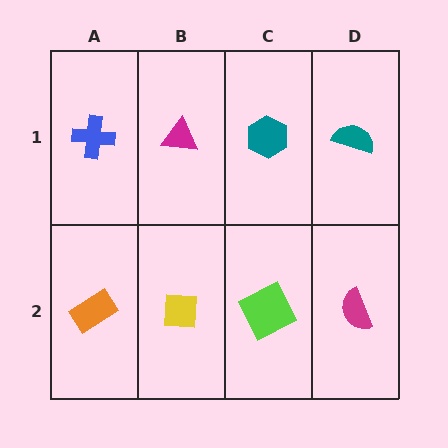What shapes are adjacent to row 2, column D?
A teal semicircle (row 1, column D), a lime square (row 2, column C).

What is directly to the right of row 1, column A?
A magenta triangle.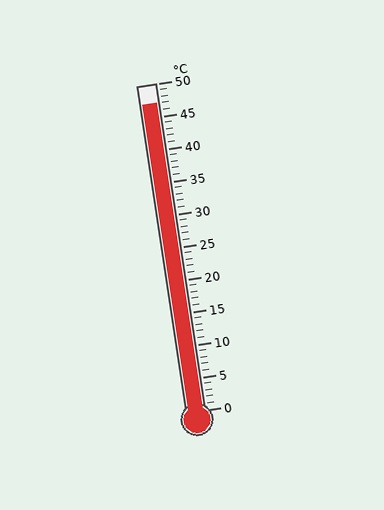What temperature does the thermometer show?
The thermometer shows approximately 47°C.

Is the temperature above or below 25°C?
The temperature is above 25°C.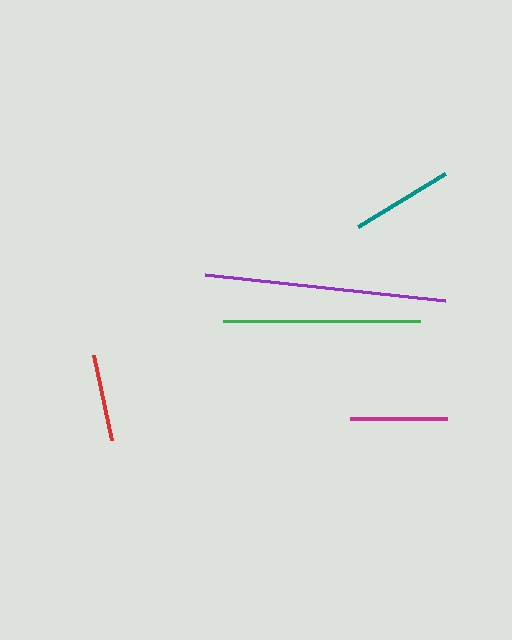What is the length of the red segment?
The red segment is approximately 87 pixels long.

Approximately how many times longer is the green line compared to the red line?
The green line is approximately 2.3 times the length of the red line.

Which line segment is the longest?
The purple line is the longest at approximately 241 pixels.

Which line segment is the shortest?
The red line is the shortest at approximately 87 pixels.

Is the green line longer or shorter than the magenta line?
The green line is longer than the magenta line.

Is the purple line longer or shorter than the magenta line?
The purple line is longer than the magenta line.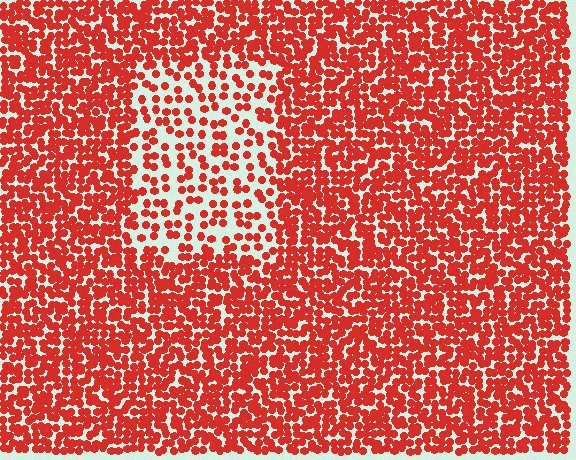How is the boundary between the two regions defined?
The boundary is defined by a change in element density (approximately 2.3x ratio). All elements are the same color, size, and shape.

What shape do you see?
I see a rectangle.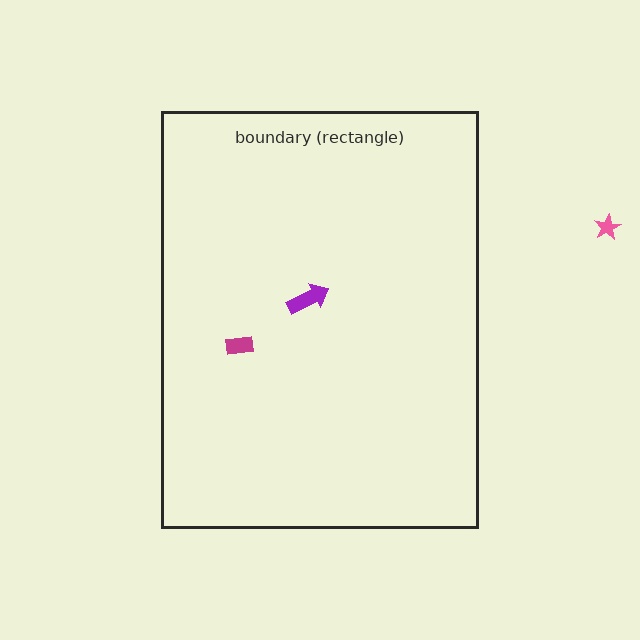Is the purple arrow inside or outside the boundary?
Inside.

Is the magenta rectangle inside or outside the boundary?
Inside.